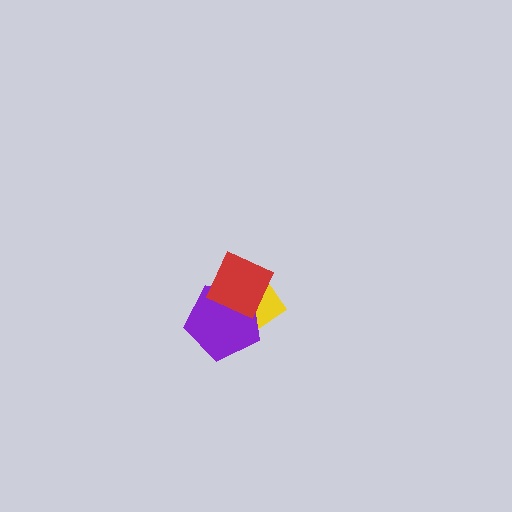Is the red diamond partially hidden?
No, no other shape covers it.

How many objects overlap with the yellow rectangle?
2 objects overlap with the yellow rectangle.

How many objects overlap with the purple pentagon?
2 objects overlap with the purple pentagon.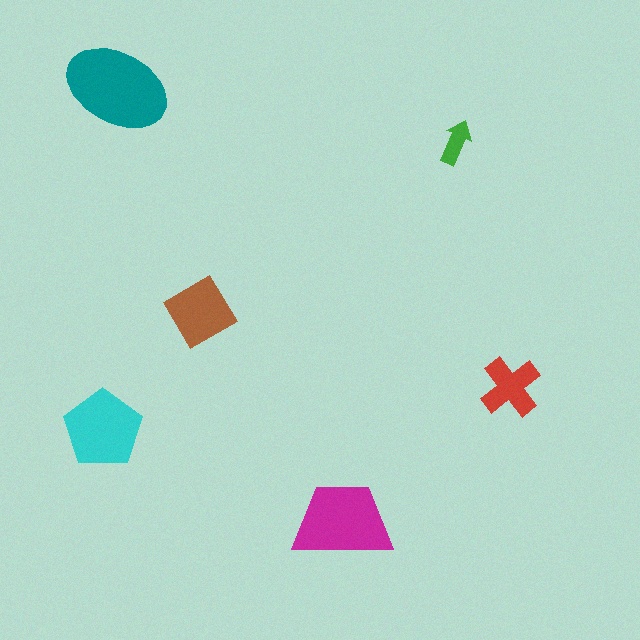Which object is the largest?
The teal ellipse.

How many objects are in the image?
There are 6 objects in the image.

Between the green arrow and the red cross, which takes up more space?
The red cross.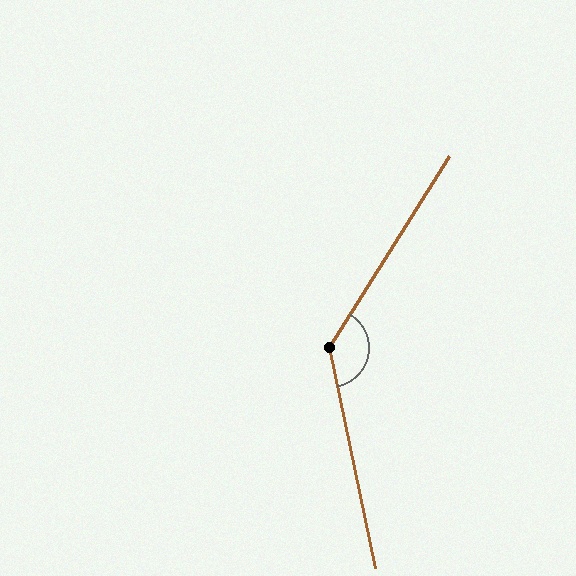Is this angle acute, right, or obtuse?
It is obtuse.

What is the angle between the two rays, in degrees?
Approximately 136 degrees.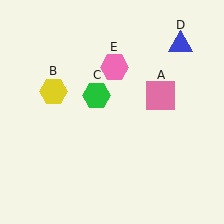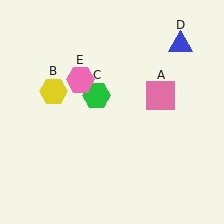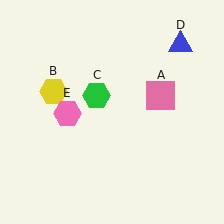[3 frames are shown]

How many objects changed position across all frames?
1 object changed position: pink hexagon (object E).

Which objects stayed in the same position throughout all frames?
Pink square (object A) and yellow hexagon (object B) and green hexagon (object C) and blue triangle (object D) remained stationary.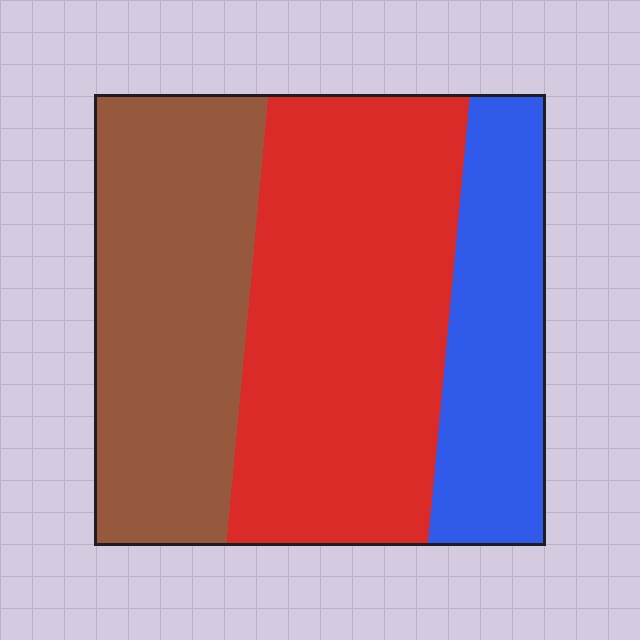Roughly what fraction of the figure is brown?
Brown takes up between a quarter and a half of the figure.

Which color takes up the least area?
Blue, at roughly 20%.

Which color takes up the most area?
Red, at roughly 45%.